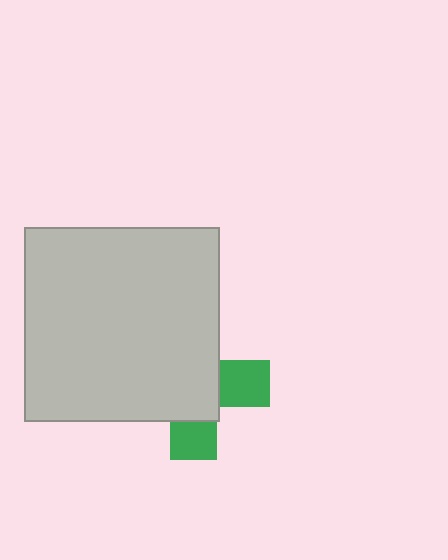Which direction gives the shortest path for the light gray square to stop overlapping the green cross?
Moving toward the upper-left gives the shortest separation.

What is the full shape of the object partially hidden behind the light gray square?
The partially hidden object is a green cross.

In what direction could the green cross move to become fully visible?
The green cross could move toward the lower-right. That would shift it out from behind the light gray square entirely.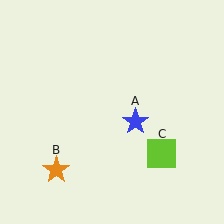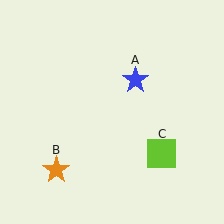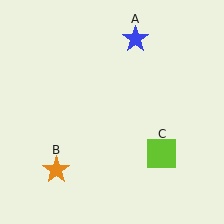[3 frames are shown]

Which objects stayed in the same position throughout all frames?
Orange star (object B) and lime square (object C) remained stationary.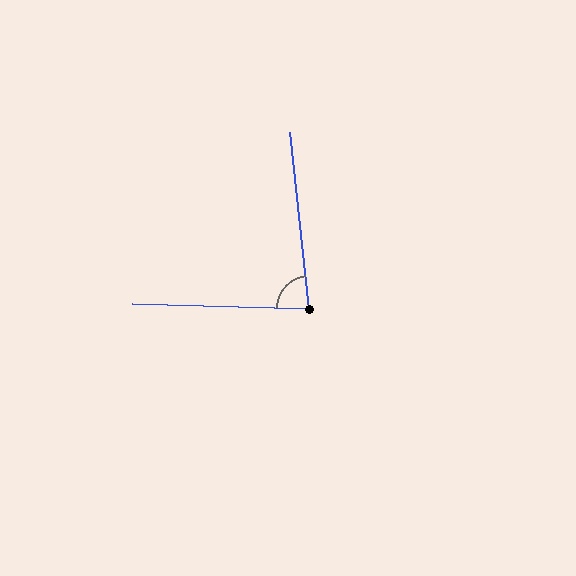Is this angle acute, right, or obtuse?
It is acute.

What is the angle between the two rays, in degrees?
Approximately 82 degrees.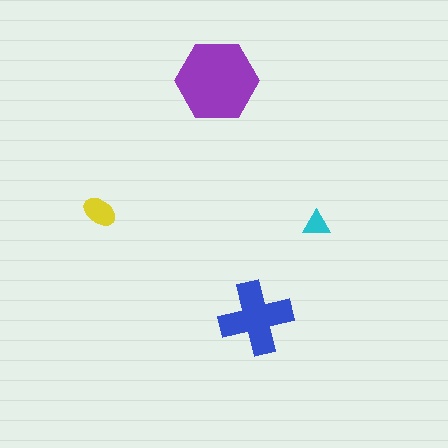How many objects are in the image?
There are 4 objects in the image.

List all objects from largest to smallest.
The purple hexagon, the blue cross, the yellow ellipse, the cyan triangle.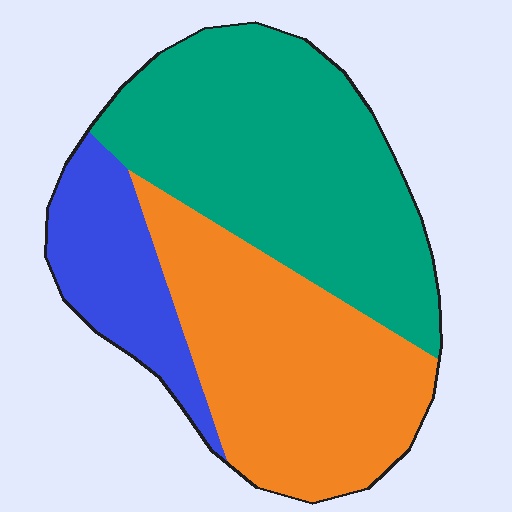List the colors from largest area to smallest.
From largest to smallest: teal, orange, blue.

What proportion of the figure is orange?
Orange covers roughly 40% of the figure.